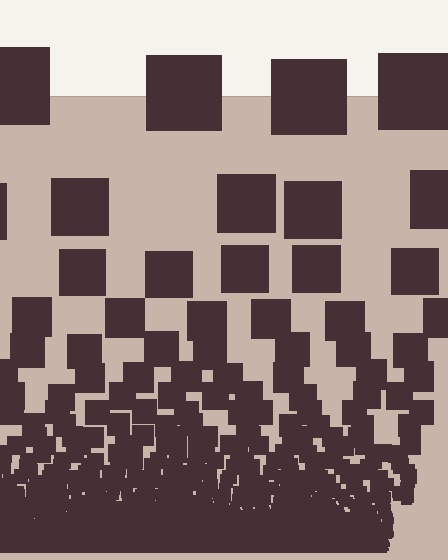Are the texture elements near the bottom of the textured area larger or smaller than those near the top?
Smaller. The gradient is inverted — elements near the bottom are smaller and denser.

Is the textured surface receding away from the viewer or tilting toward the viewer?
The surface appears to tilt toward the viewer. Texture elements get larger and sparser toward the top.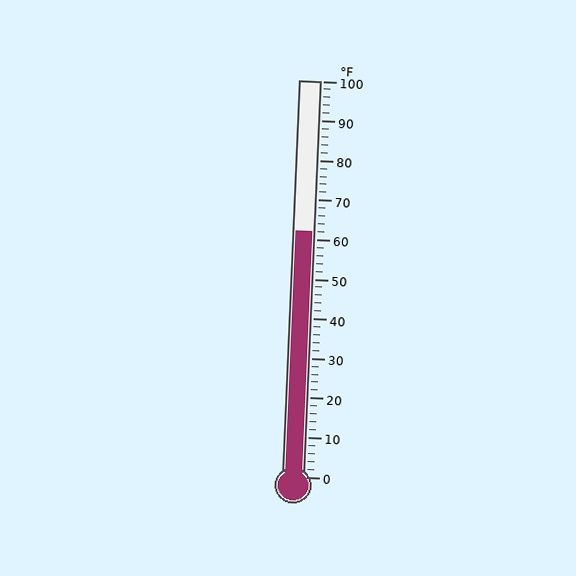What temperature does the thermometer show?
The thermometer shows approximately 62°F.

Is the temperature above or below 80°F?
The temperature is below 80°F.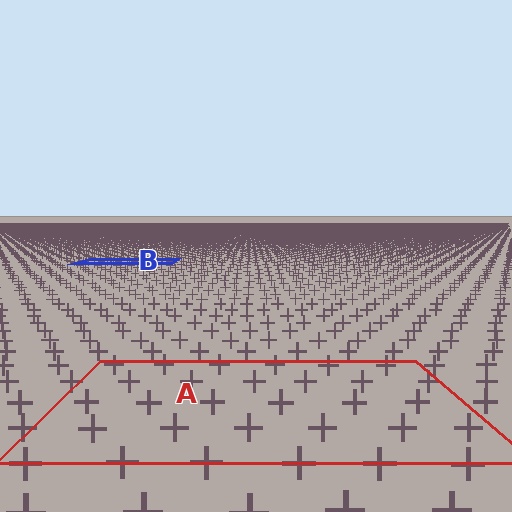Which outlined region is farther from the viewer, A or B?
Region B is farther from the viewer — the texture elements inside it appear smaller and more densely packed.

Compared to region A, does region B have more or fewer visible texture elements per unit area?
Region B has more texture elements per unit area — they are packed more densely because it is farther away.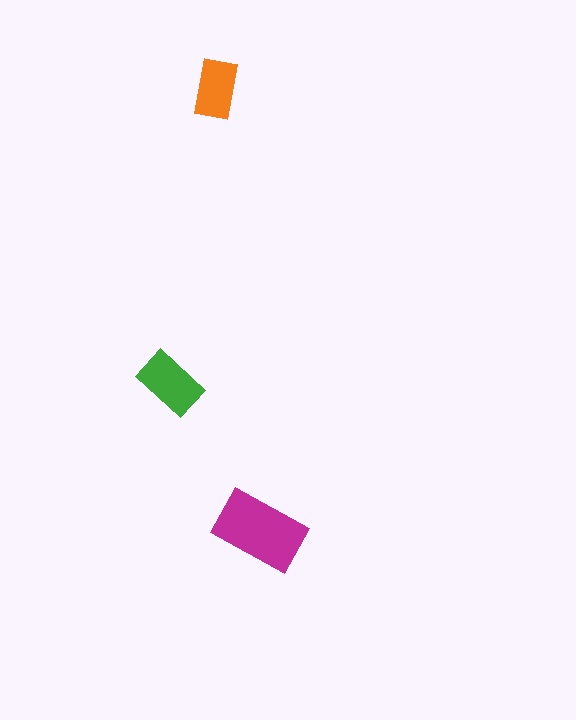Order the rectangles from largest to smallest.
the magenta one, the green one, the orange one.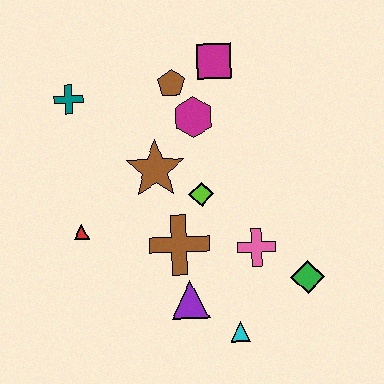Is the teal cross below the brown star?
No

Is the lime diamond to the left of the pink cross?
Yes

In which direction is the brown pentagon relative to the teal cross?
The brown pentagon is to the right of the teal cross.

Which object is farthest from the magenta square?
The cyan triangle is farthest from the magenta square.